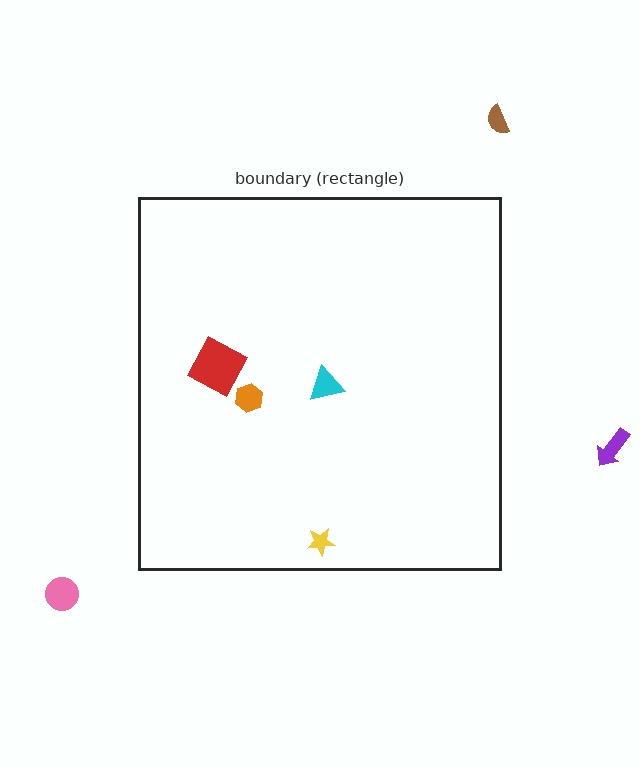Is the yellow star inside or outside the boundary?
Inside.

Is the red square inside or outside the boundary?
Inside.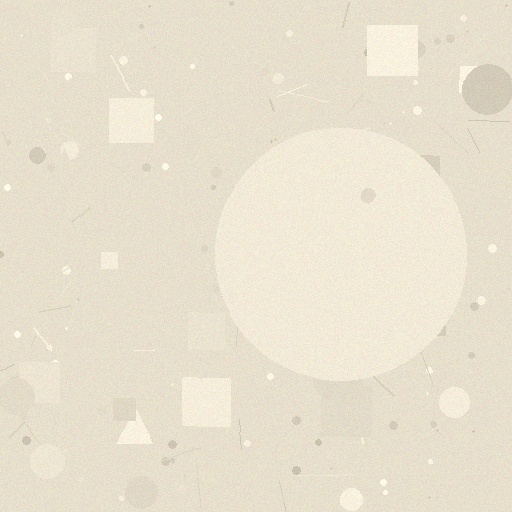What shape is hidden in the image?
A circle is hidden in the image.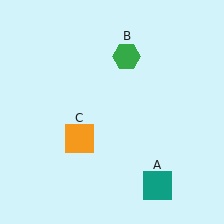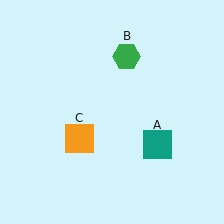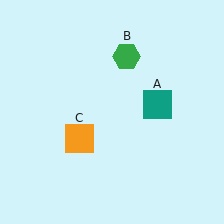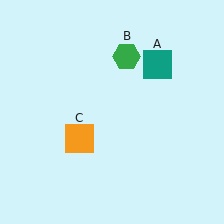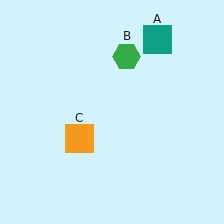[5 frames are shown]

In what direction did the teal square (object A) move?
The teal square (object A) moved up.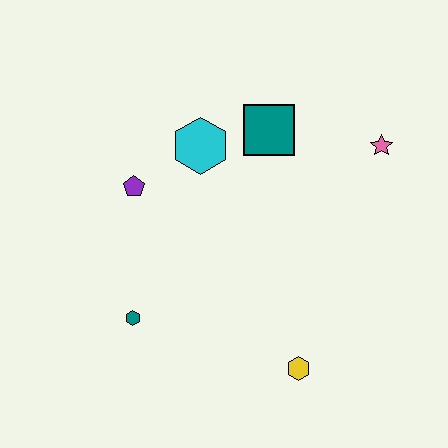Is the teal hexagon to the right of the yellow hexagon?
No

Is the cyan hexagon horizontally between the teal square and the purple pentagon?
Yes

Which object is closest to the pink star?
The teal square is closest to the pink star.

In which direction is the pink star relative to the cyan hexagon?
The pink star is to the right of the cyan hexagon.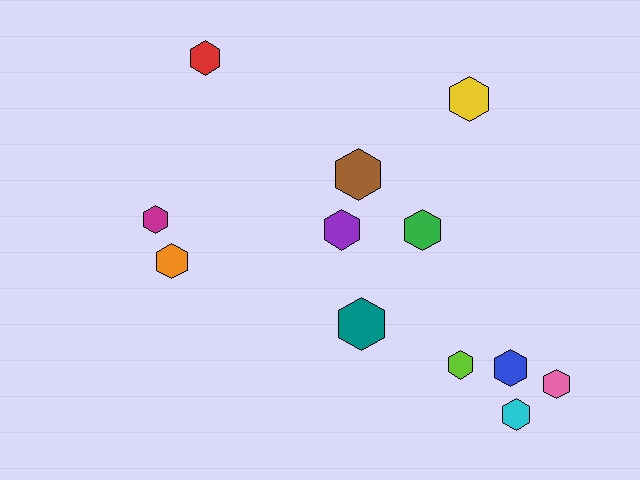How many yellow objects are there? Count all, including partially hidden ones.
There is 1 yellow object.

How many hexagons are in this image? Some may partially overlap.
There are 12 hexagons.